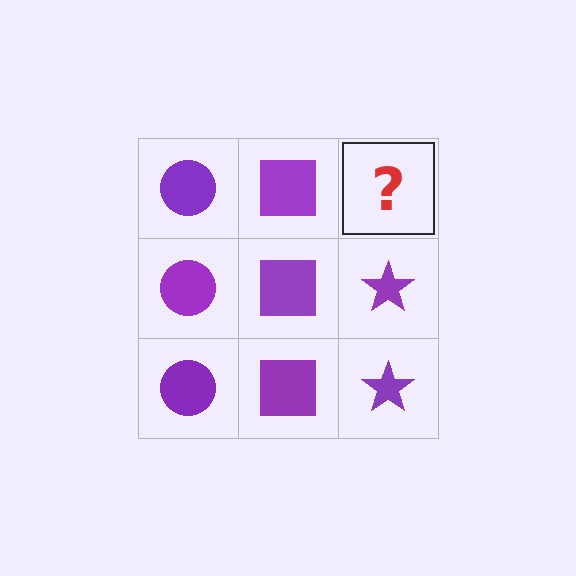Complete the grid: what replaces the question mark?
The question mark should be replaced with a purple star.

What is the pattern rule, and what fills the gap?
The rule is that each column has a consistent shape. The gap should be filled with a purple star.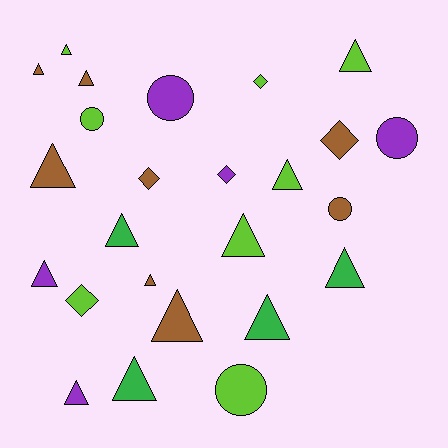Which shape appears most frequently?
Triangle, with 15 objects.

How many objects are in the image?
There are 25 objects.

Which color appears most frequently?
Brown, with 8 objects.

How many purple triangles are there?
There are 2 purple triangles.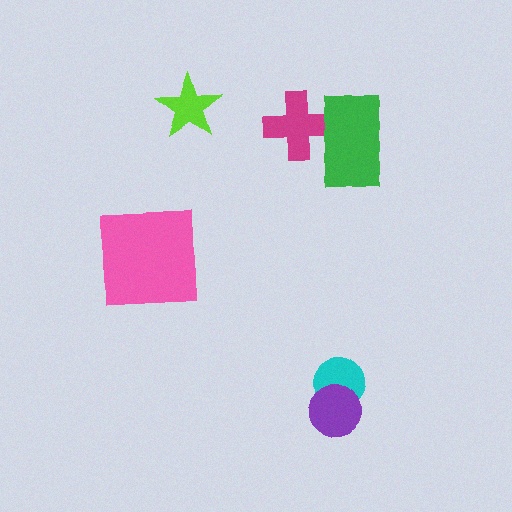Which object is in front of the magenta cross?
The green rectangle is in front of the magenta cross.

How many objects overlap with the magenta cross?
1 object overlaps with the magenta cross.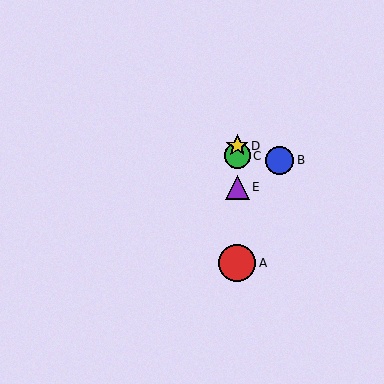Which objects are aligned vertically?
Objects A, C, D, E are aligned vertically.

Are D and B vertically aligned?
No, D is at x≈237 and B is at x≈280.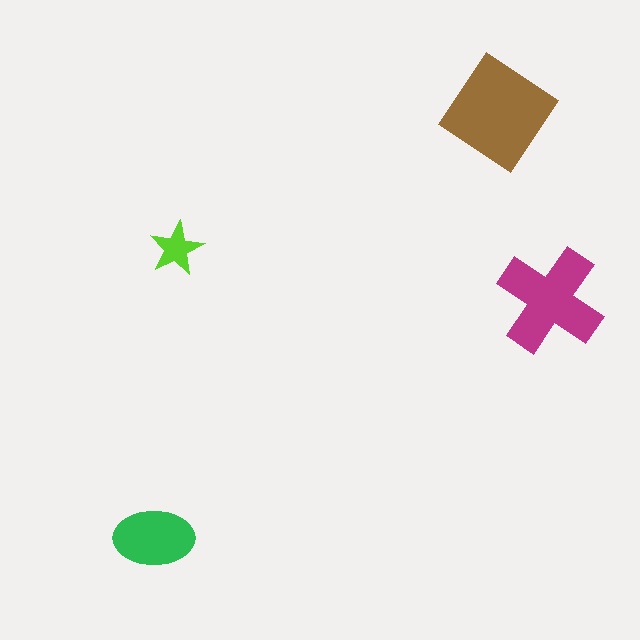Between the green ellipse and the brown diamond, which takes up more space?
The brown diamond.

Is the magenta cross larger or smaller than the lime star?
Larger.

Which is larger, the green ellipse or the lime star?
The green ellipse.